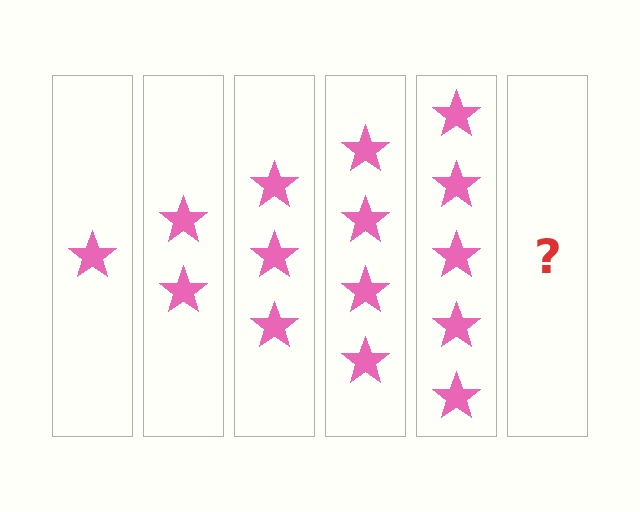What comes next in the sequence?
The next element should be 6 stars.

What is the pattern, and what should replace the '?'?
The pattern is that each step adds one more star. The '?' should be 6 stars.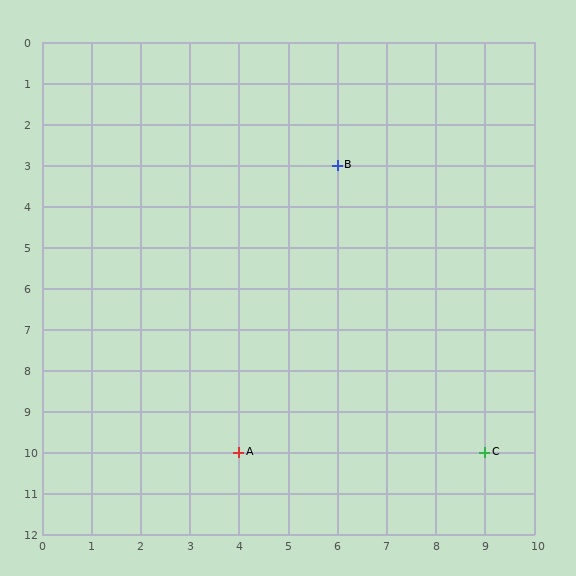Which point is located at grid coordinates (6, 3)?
Point B is at (6, 3).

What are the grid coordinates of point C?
Point C is at grid coordinates (9, 10).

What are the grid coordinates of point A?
Point A is at grid coordinates (4, 10).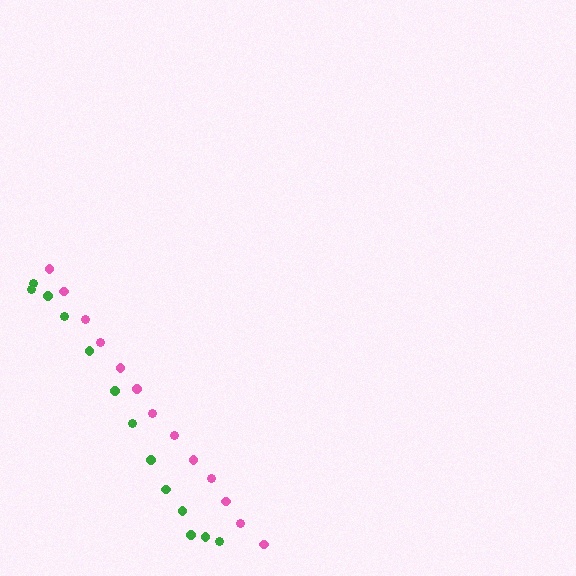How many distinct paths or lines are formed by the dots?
There are 2 distinct paths.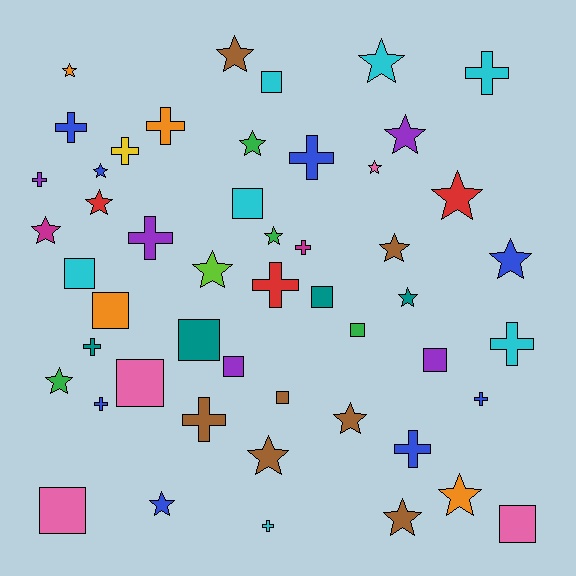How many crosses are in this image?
There are 16 crosses.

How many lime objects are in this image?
There is 1 lime object.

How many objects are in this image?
There are 50 objects.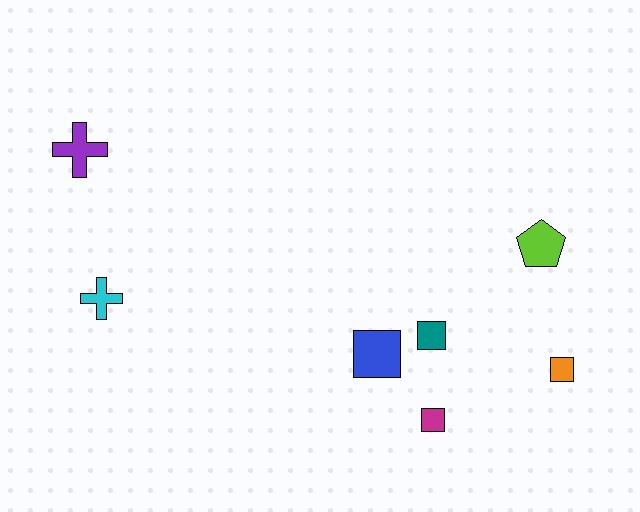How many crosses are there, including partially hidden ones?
There are 2 crosses.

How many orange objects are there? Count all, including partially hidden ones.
There is 1 orange object.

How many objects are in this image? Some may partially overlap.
There are 7 objects.